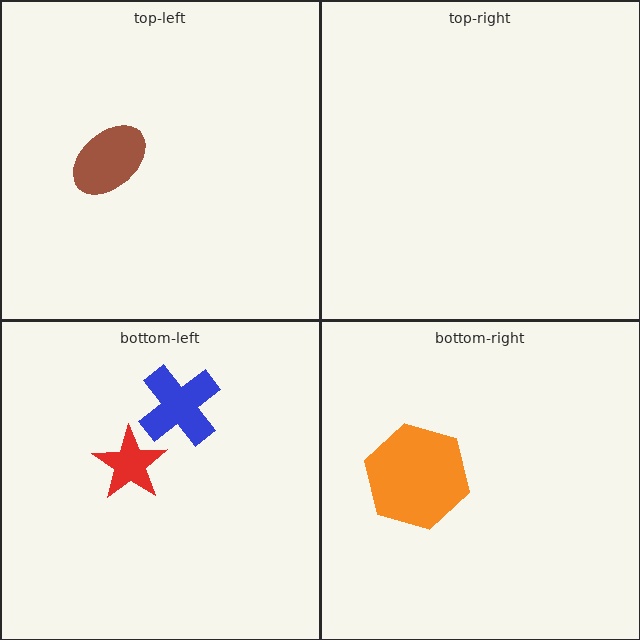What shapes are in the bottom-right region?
The orange hexagon.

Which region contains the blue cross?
The bottom-left region.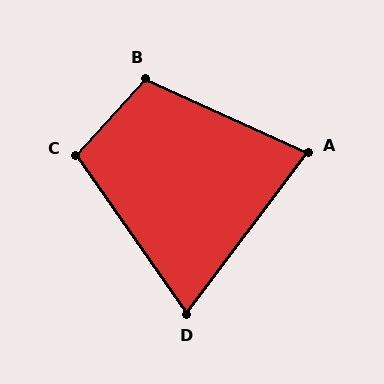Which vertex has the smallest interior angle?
D, at approximately 72 degrees.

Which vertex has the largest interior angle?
B, at approximately 108 degrees.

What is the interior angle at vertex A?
Approximately 78 degrees (acute).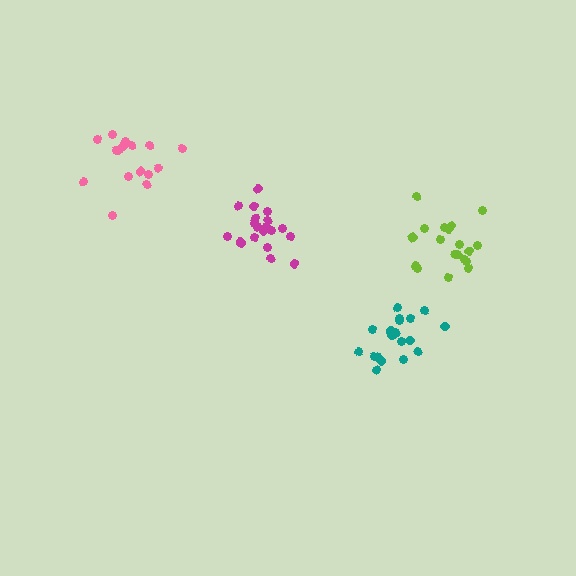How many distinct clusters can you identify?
There are 4 distinct clusters.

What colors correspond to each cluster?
The clusters are colored: pink, lime, teal, magenta.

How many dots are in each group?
Group 1: 16 dots, Group 2: 19 dots, Group 3: 21 dots, Group 4: 20 dots (76 total).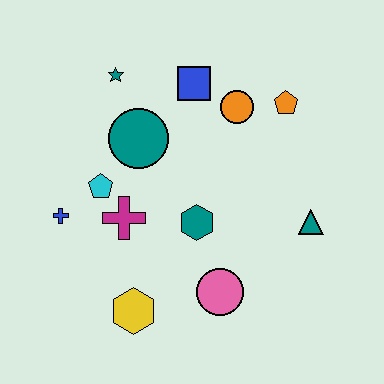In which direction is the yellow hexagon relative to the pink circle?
The yellow hexagon is to the left of the pink circle.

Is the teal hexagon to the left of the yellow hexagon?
No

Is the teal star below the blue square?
No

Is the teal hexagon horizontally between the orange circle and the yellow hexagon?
Yes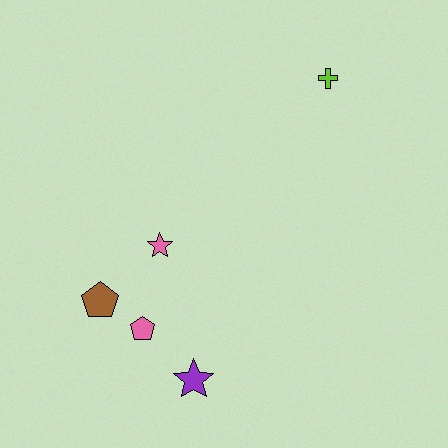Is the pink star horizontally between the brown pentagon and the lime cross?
Yes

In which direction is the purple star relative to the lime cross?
The purple star is below the lime cross.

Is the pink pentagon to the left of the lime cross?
Yes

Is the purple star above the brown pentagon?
No